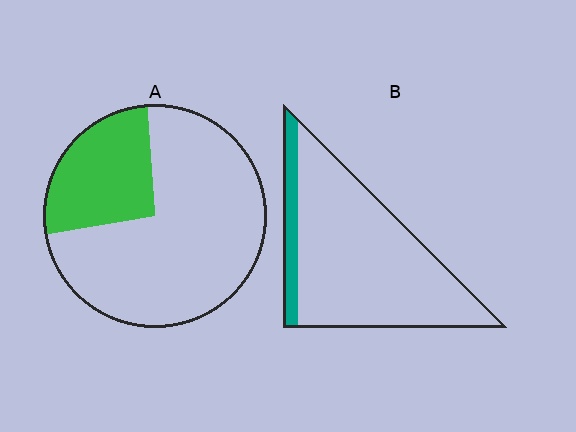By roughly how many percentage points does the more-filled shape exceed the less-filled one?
By roughly 15 percentage points (A over B).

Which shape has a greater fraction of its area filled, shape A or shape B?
Shape A.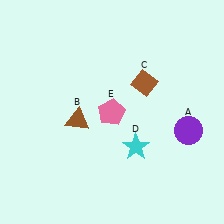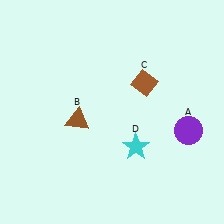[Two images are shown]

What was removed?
The pink pentagon (E) was removed in Image 2.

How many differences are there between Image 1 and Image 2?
There is 1 difference between the two images.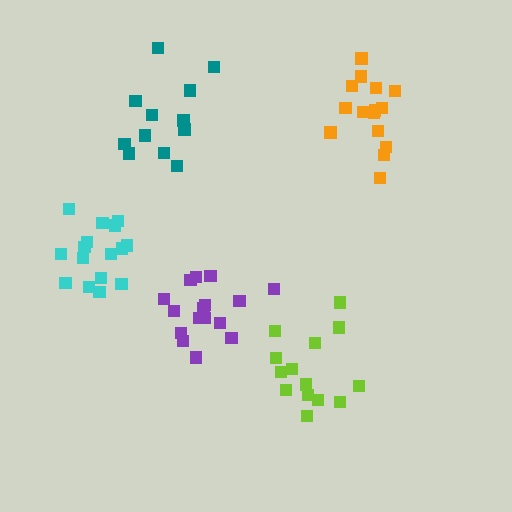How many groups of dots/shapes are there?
There are 5 groups.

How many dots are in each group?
Group 1: 16 dots, Group 2: 14 dots, Group 3: 12 dots, Group 4: 16 dots, Group 5: 16 dots (74 total).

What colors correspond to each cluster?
The clusters are colored: purple, lime, teal, orange, cyan.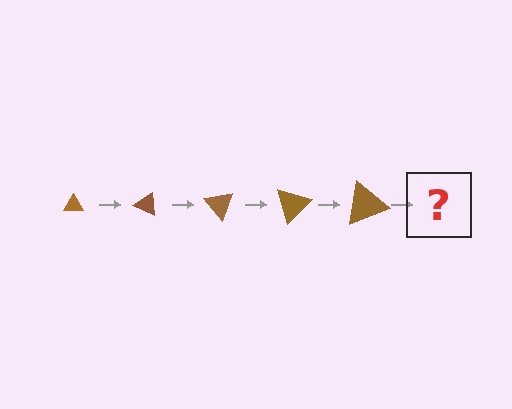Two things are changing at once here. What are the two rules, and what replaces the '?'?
The two rules are that the triangle grows larger each step and it rotates 25 degrees each step. The '?' should be a triangle, larger than the previous one and rotated 125 degrees from the start.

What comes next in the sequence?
The next element should be a triangle, larger than the previous one and rotated 125 degrees from the start.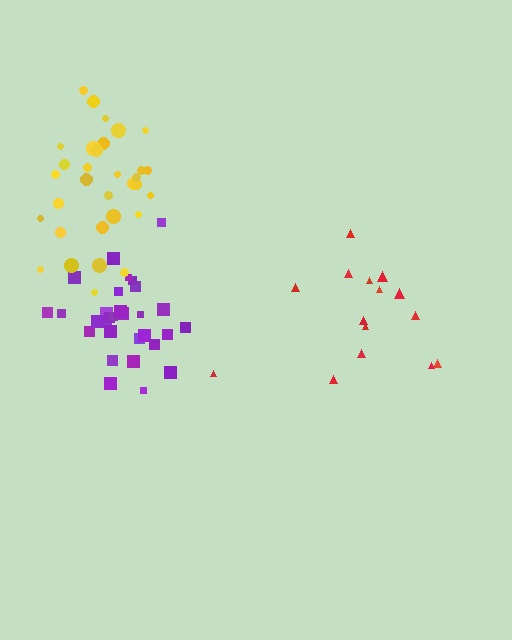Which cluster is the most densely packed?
Purple.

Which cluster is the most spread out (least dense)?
Red.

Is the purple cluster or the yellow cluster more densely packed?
Purple.